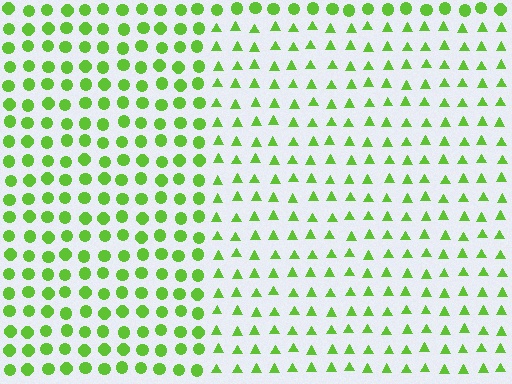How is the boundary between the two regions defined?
The boundary is defined by a change in element shape: triangles inside vs. circles outside. All elements share the same color and spacing.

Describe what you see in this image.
The image is filled with small lime elements arranged in a uniform grid. A rectangle-shaped region contains triangles, while the surrounding area contains circles. The boundary is defined purely by the change in element shape.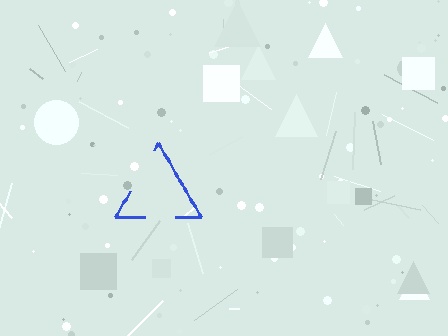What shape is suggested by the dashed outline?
The dashed outline suggests a triangle.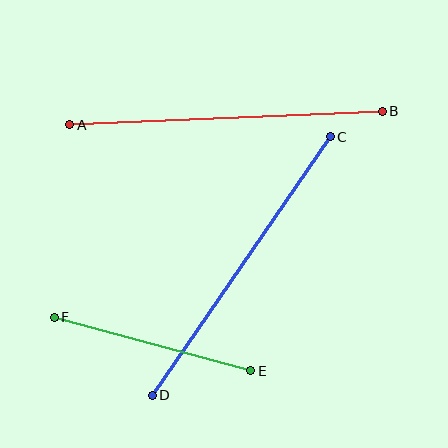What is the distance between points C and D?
The distance is approximately 314 pixels.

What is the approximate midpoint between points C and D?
The midpoint is at approximately (241, 266) pixels.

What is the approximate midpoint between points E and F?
The midpoint is at approximately (153, 344) pixels.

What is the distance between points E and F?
The distance is approximately 204 pixels.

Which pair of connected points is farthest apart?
Points C and D are farthest apart.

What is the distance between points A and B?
The distance is approximately 312 pixels.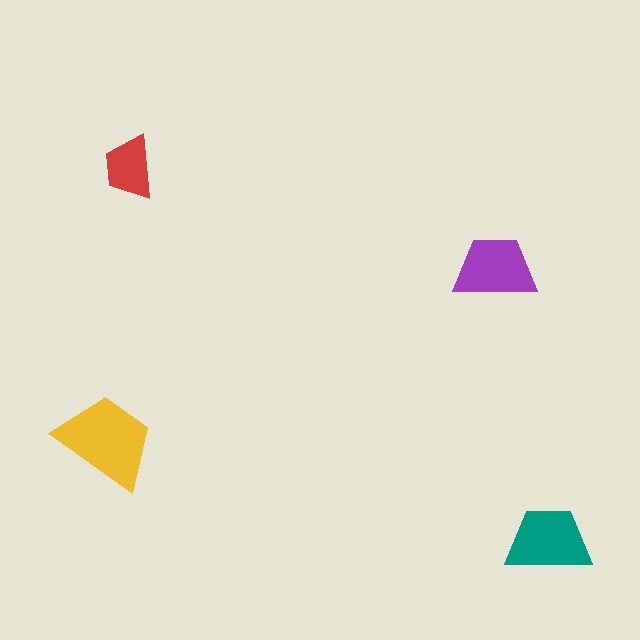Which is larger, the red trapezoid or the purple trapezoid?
The purple one.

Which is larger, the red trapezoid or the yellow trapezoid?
The yellow one.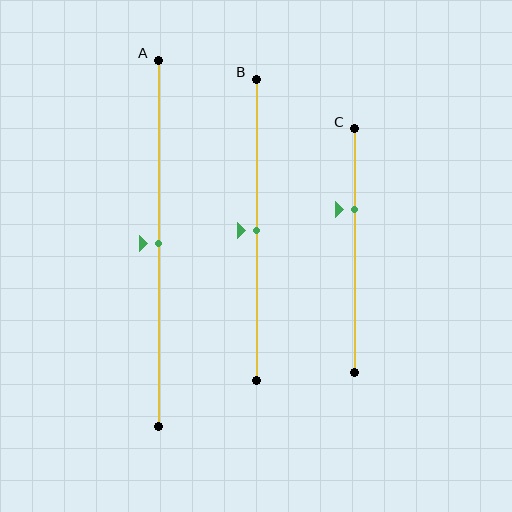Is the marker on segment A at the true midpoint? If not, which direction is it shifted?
Yes, the marker on segment A is at the true midpoint.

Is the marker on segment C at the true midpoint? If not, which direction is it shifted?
No, the marker on segment C is shifted upward by about 17% of the segment length.